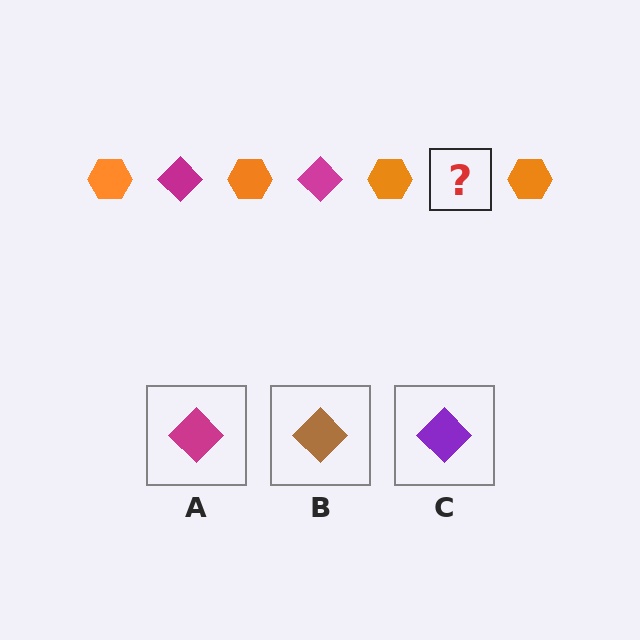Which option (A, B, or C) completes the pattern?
A.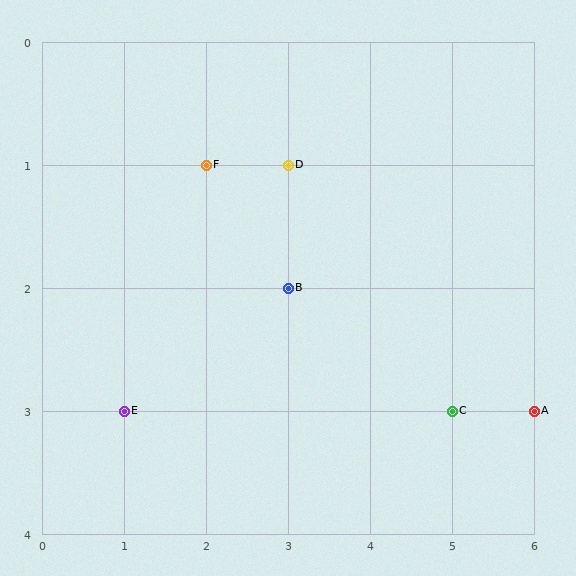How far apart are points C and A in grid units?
Points C and A are 1 column apart.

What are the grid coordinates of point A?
Point A is at grid coordinates (6, 3).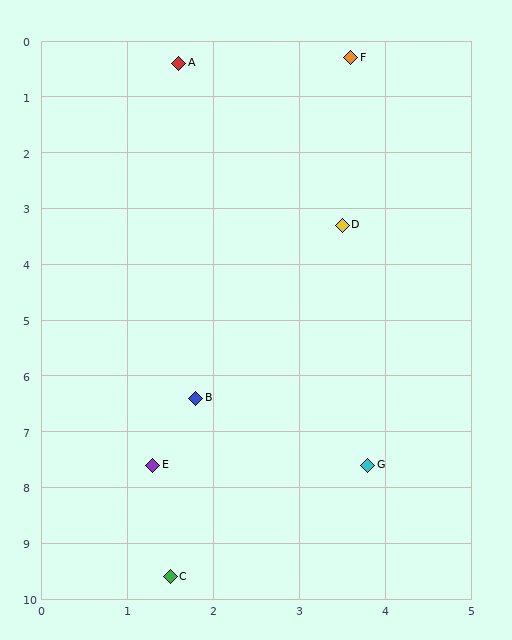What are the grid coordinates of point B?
Point B is at approximately (1.8, 6.4).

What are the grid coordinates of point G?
Point G is at approximately (3.8, 7.6).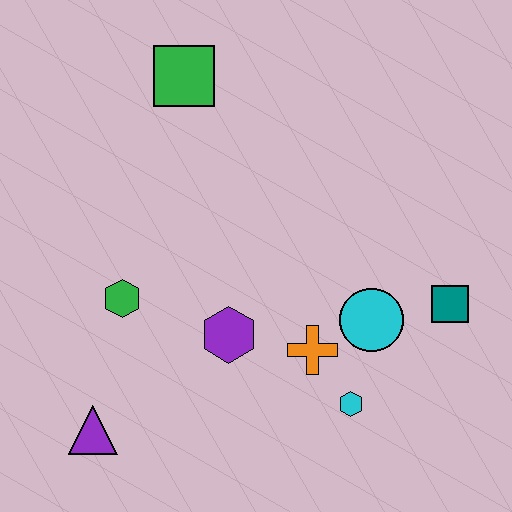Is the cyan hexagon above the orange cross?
No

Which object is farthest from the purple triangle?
The teal square is farthest from the purple triangle.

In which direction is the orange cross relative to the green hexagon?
The orange cross is to the right of the green hexagon.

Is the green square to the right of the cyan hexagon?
No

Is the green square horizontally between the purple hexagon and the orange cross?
No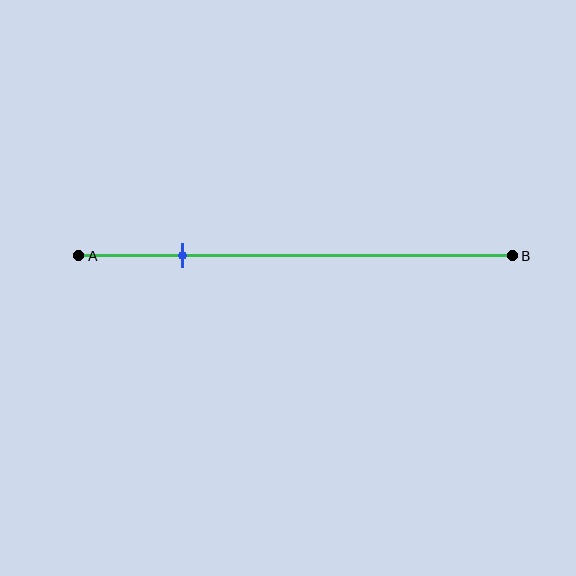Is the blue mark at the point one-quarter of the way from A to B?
Yes, the mark is approximately at the one-quarter point.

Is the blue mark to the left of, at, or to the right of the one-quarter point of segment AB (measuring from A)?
The blue mark is approximately at the one-quarter point of segment AB.